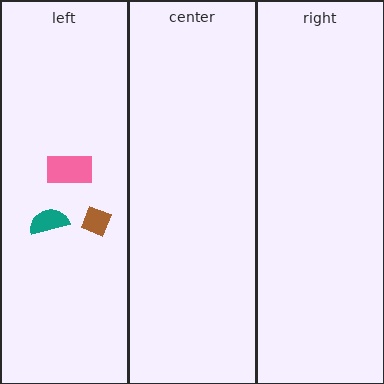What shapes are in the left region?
The teal semicircle, the pink rectangle, the brown diamond.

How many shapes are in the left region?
3.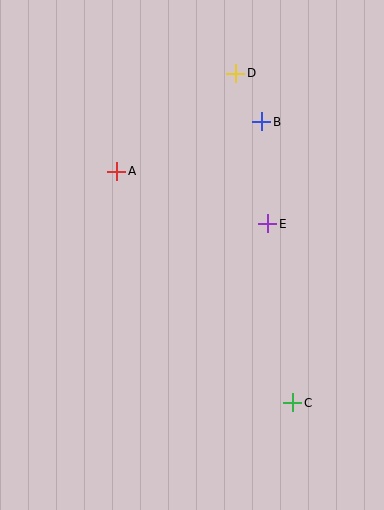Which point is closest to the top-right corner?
Point D is closest to the top-right corner.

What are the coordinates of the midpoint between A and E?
The midpoint between A and E is at (192, 197).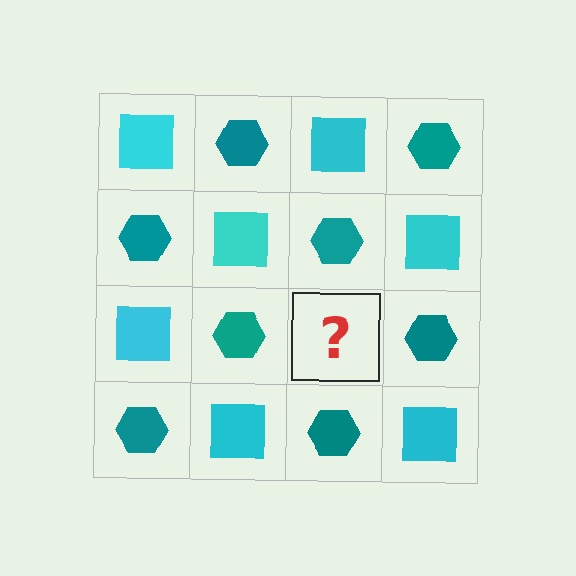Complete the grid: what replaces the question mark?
The question mark should be replaced with a cyan square.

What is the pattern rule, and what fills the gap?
The rule is that it alternates cyan square and teal hexagon in a checkerboard pattern. The gap should be filled with a cyan square.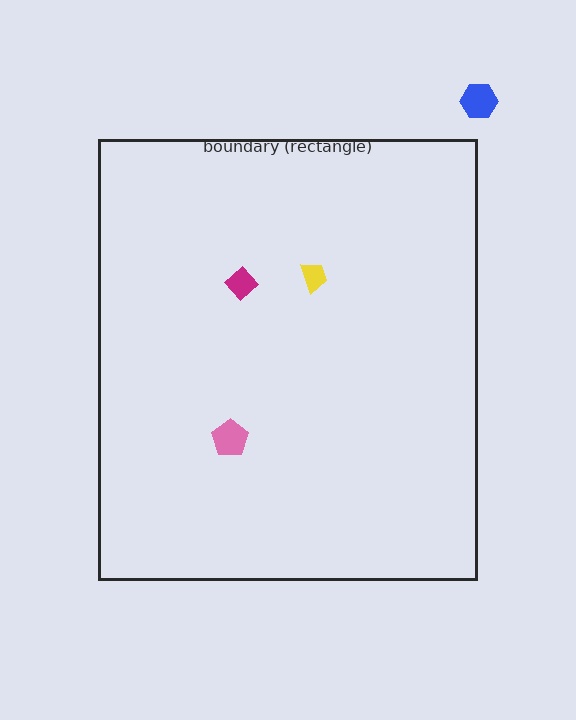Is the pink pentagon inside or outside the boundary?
Inside.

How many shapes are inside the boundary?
3 inside, 1 outside.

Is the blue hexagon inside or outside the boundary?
Outside.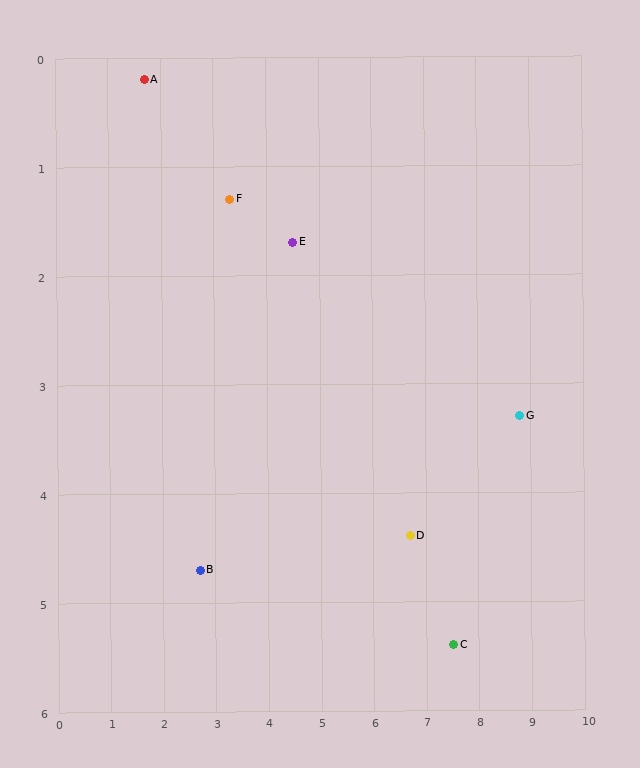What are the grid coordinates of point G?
Point G is at approximately (8.8, 3.3).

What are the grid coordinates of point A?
Point A is at approximately (1.7, 0.2).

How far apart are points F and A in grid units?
Points F and A are about 1.9 grid units apart.